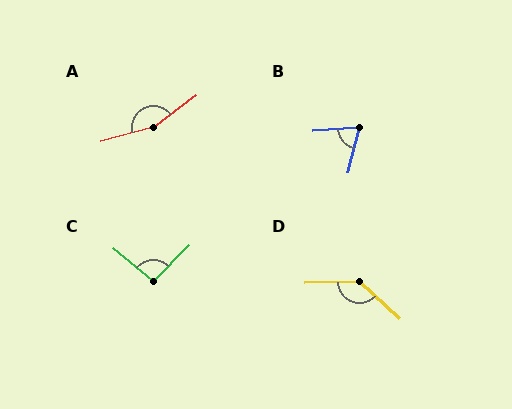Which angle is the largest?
A, at approximately 158 degrees.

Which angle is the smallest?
B, at approximately 72 degrees.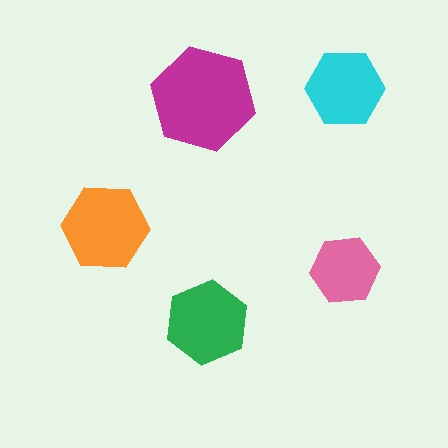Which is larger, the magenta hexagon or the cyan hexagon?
The magenta one.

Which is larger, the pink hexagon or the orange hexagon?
The orange one.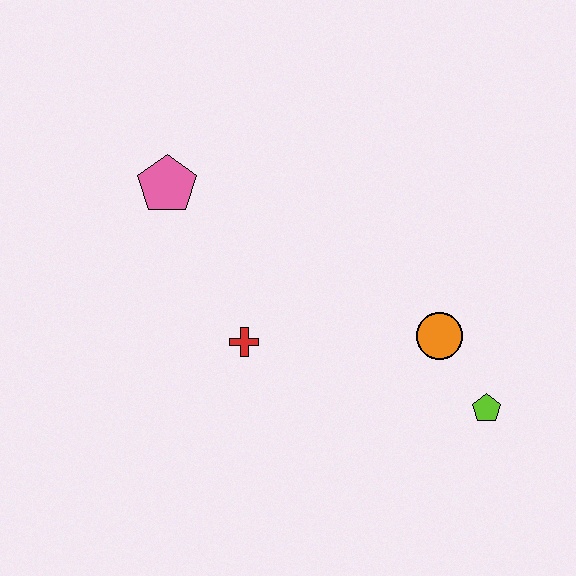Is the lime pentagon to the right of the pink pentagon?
Yes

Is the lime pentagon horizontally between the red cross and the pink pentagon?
No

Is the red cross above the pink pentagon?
No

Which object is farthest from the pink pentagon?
The lime pentagon is farthest from the pink pentagon.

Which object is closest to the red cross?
The pink pentagon is closest to the red cross.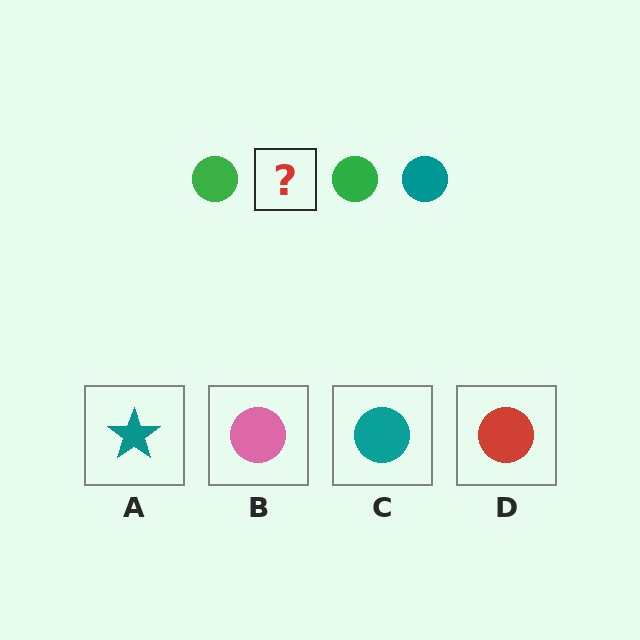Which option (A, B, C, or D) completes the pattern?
C.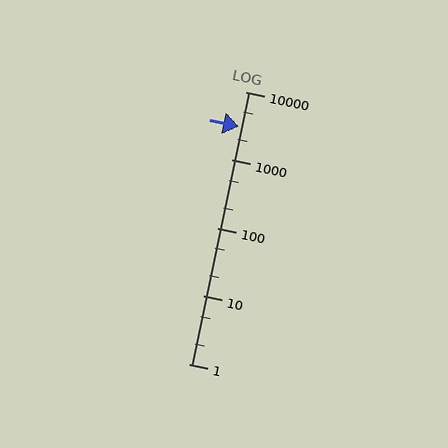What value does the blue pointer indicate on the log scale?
The pointer indicates approximately 3100.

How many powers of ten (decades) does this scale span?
The scale spans 4 decades, from 1 to 10000.